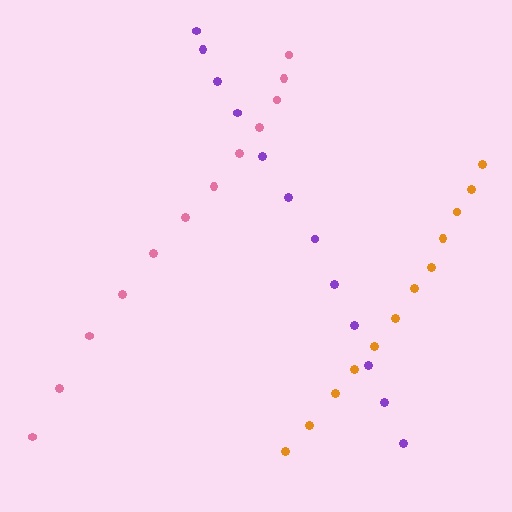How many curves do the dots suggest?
There are 3 distinct paths.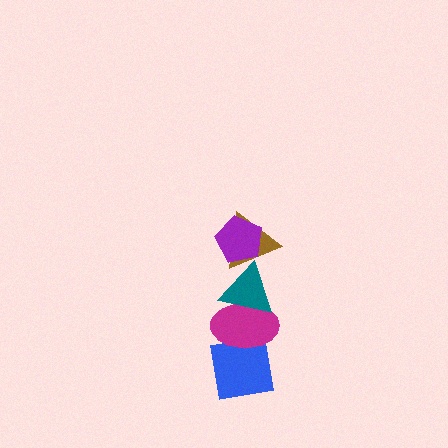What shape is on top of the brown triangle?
The purple pentagon is on top of the brown triangle.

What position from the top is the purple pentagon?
The purple pentagon is 1st from the top.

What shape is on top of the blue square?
The magenta ellipse is on top of the blue square.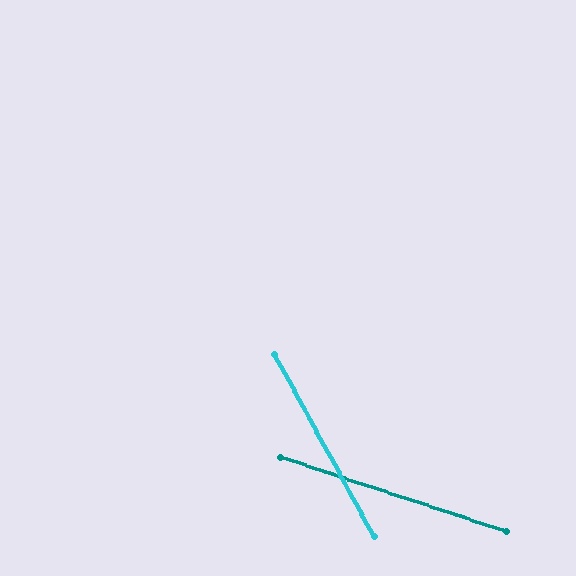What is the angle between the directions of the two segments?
Approximately 43 degrees.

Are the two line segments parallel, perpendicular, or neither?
Neither parallel nor perpendicular — they differ by about 43°.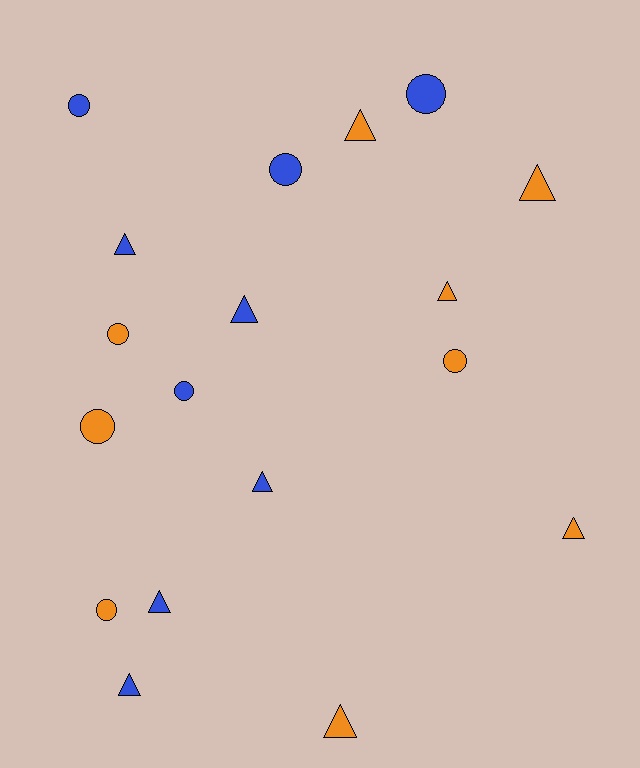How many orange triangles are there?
There are 5 orange triangles.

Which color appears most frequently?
Blue, with 9 objects.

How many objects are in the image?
There are 18 objects.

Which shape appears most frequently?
Triangle, with 10 objects.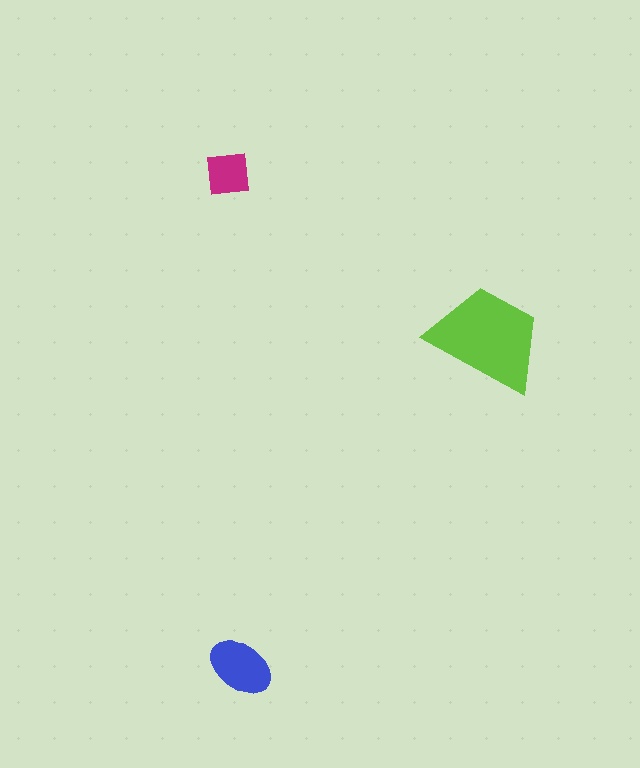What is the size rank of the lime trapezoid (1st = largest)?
1st.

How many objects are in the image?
There are 3 objects in the image.